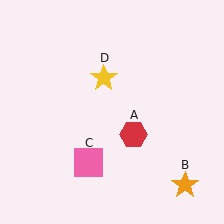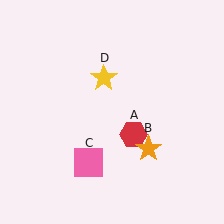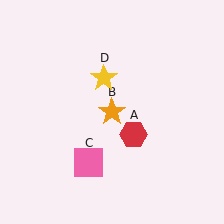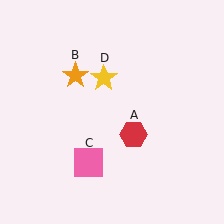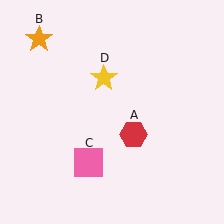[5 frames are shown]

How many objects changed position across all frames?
1 object changed position: orange star (object B).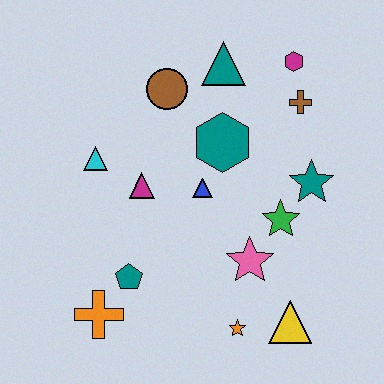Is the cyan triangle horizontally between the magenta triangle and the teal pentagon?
No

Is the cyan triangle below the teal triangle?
Yes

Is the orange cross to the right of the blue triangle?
No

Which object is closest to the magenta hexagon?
The brown cross is closest to the magenta hexagon.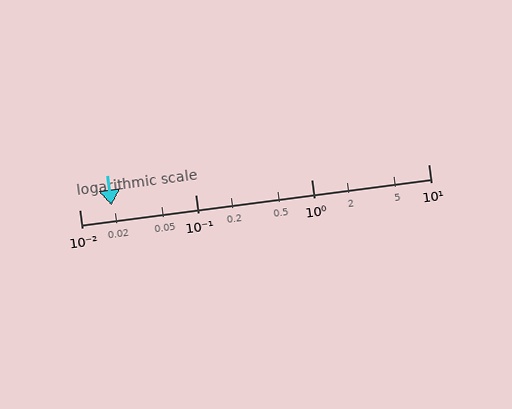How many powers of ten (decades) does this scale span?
The scale spans 3 decades, from 0.01 to 10.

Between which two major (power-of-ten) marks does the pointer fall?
The pointer is between 0.01 and 0.1.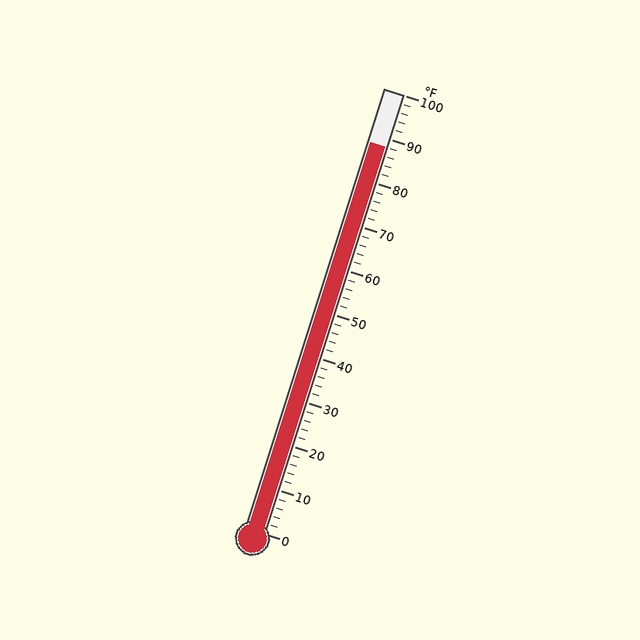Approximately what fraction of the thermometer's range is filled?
The thermometer is filled to approximately 90% of its range.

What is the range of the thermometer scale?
The thermometer scale ranges from 0°F to 100°F.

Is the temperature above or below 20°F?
The temperature is above 20°F.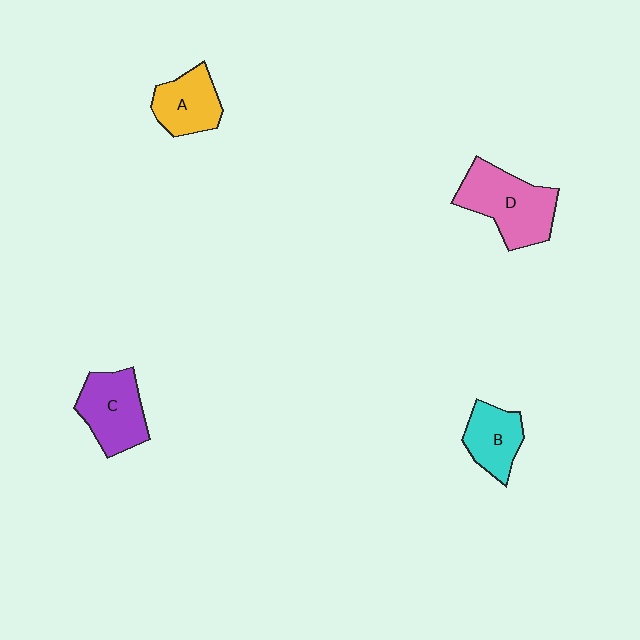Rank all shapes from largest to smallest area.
From largest to smallest: D (pink), C (purple), A (yellow), B (cyan).